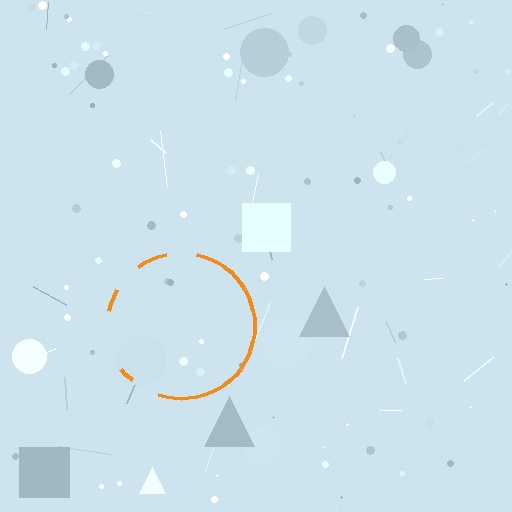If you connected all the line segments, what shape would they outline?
They would outline a circle.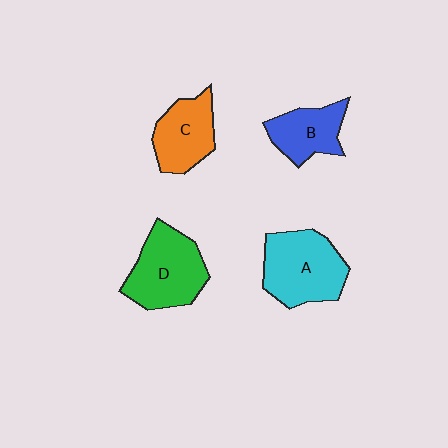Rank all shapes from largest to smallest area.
From largest to smallest: A (cyan), D (green), C (orange), B (blue).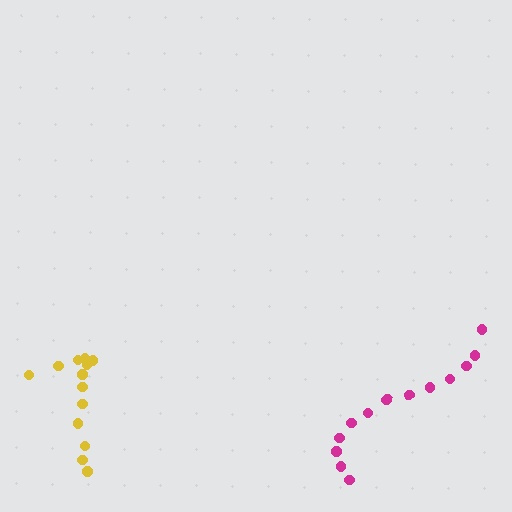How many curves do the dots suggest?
There are 2 distinct paths.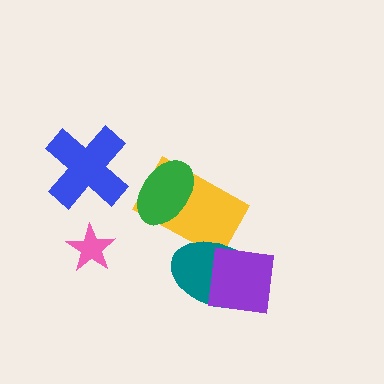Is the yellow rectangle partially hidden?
Yes, it is partially covered by another shape.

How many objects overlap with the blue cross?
0 objects overlap with the blue cross.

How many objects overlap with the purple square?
1 object overlaps with the purple square.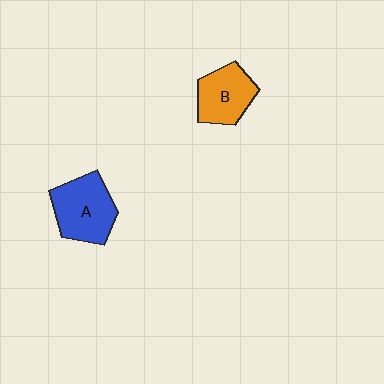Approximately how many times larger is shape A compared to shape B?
Approximately 1.2 times.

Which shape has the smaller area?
Shape B (orange).